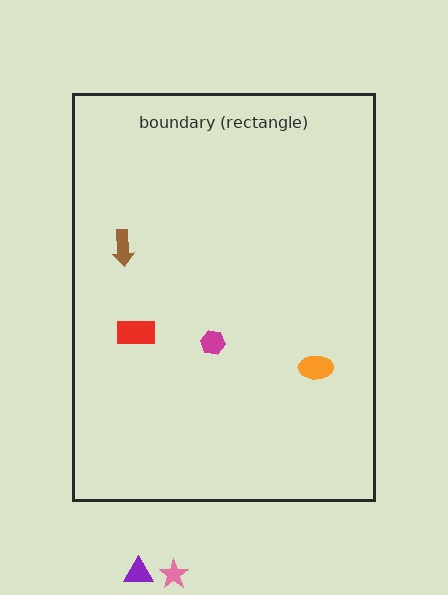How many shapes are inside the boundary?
4 inside, 2 outside.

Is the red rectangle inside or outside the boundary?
Inside.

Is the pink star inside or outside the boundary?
Outside.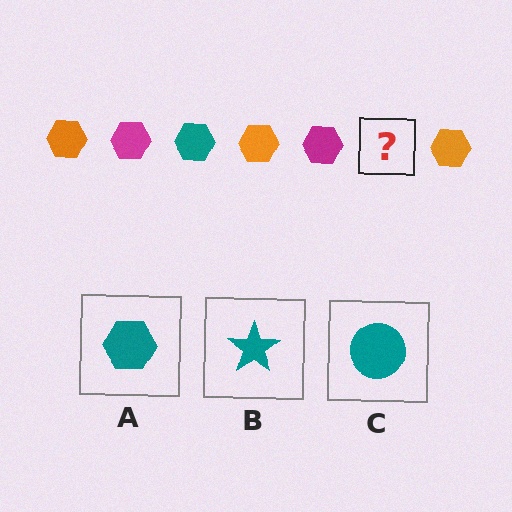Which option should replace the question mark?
Option A.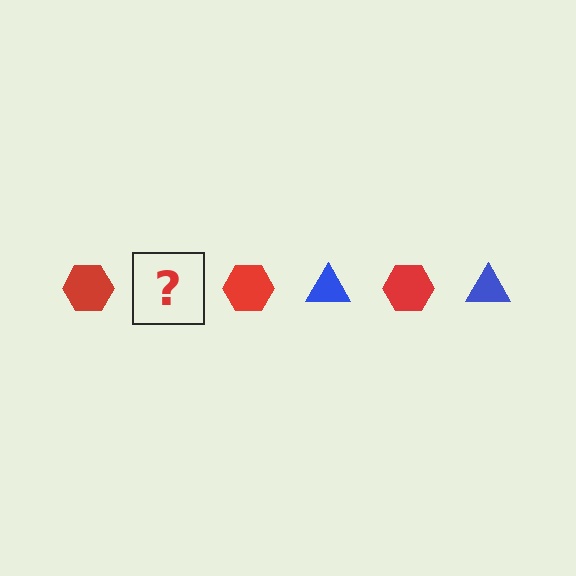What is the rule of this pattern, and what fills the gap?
The rule is that the pattern alternates between red hexagon and blue triangle. The gap should be filled with a blue triangle.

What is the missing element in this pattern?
The missing element is a blue triangle.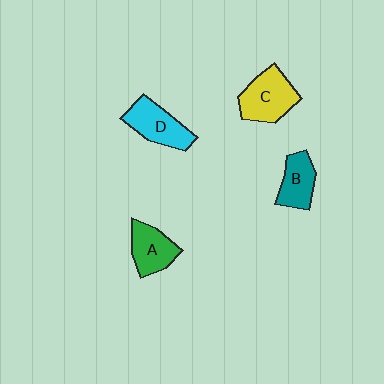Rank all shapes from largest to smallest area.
From largest to smallest: C (yellow), D (cyan), A (green), B (teal).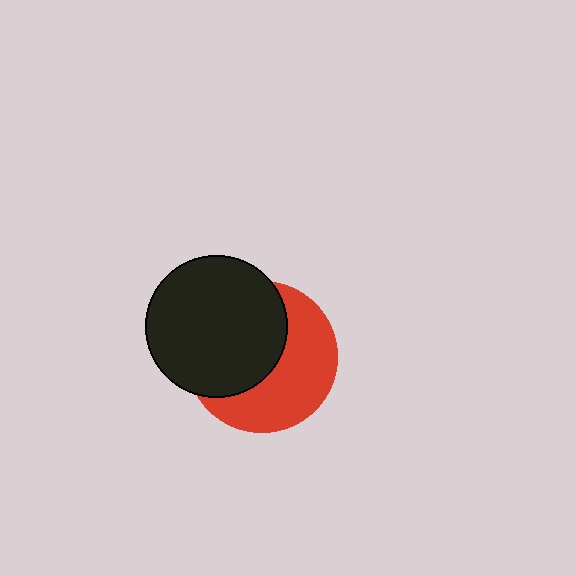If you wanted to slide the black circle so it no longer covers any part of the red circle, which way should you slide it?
Slide it toward the upper-left — that is the most direct way to separate the two shapes.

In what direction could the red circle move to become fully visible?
The red circle could move toward the lower-right. That would shift it out from behind the black circle entirely.